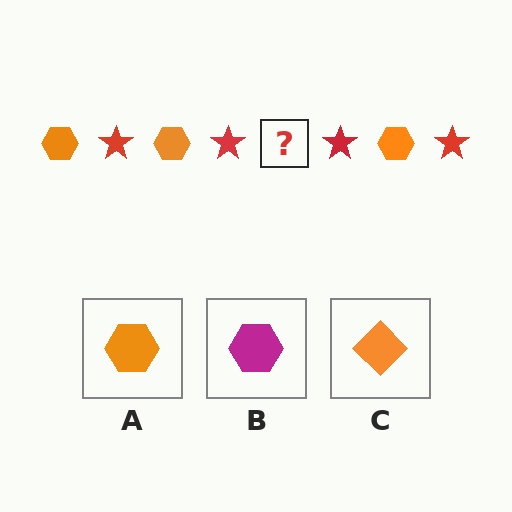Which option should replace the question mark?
Option A.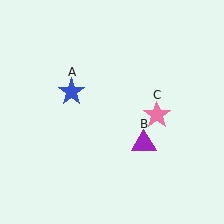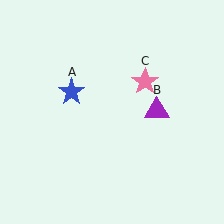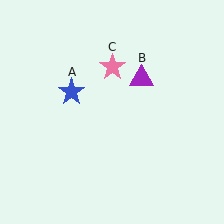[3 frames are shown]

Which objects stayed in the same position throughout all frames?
Blue star (object A) remained stationary.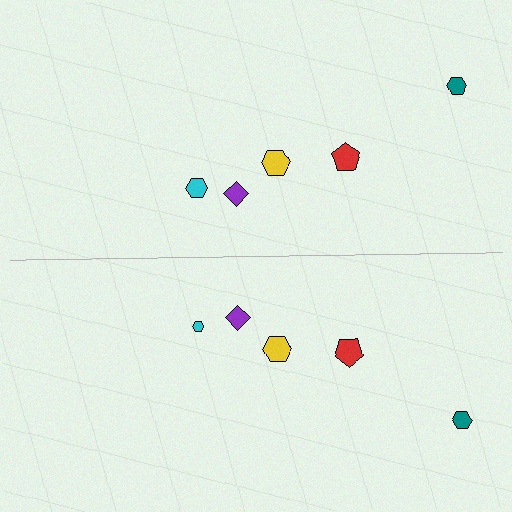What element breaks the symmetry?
The cyan hexagon on the bottom side has a different size than its mirror counterpart.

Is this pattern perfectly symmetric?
No, the pattern is not perfectly symmetric. The cyan hexagon on the bottom side has a different size than its mirror counterpart.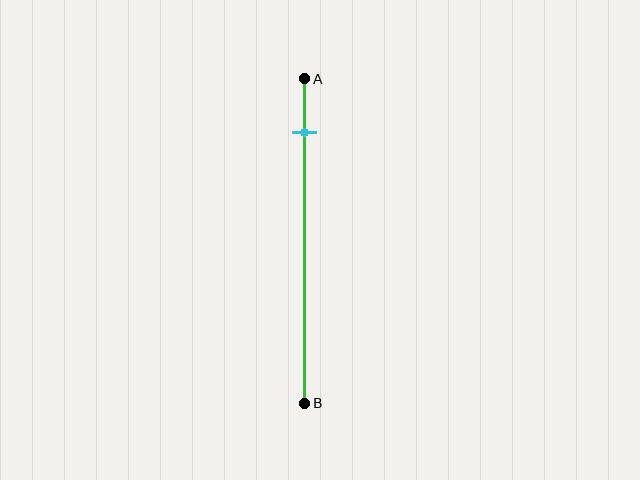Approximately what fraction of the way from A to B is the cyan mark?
The cyan mark is approximately 15% of the way from A to B.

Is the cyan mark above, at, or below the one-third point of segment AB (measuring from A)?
The cyan mark is above the one-third point of segment AB.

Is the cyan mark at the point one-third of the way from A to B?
No, the mark is at about 15% from A, not at the 33% one-third point.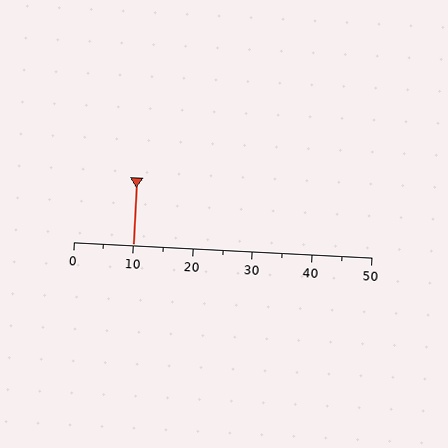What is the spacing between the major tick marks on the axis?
The major ticks are spaced 10 apart.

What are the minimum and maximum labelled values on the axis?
The axis runs from 0 to 50.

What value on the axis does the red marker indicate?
The marker indicates approximately 10.